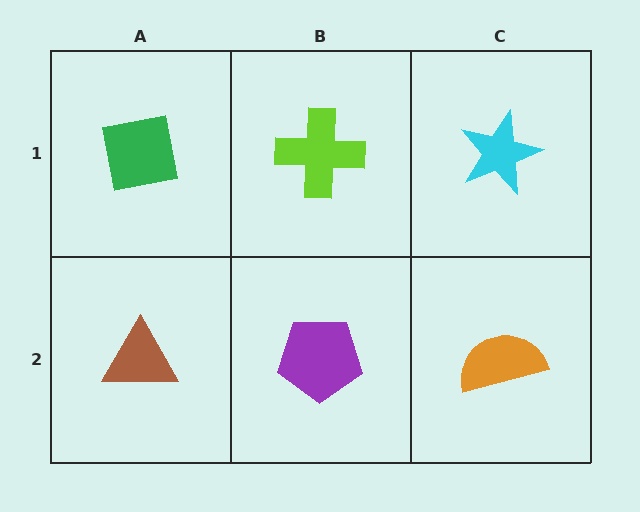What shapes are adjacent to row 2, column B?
A lime cross (row 1, column B), a brown triangle (row 2, column A), an orange semicircle (row 2, column C).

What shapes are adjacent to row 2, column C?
A cyan star (row 1, column C), a purple pentagon (row 2, column B).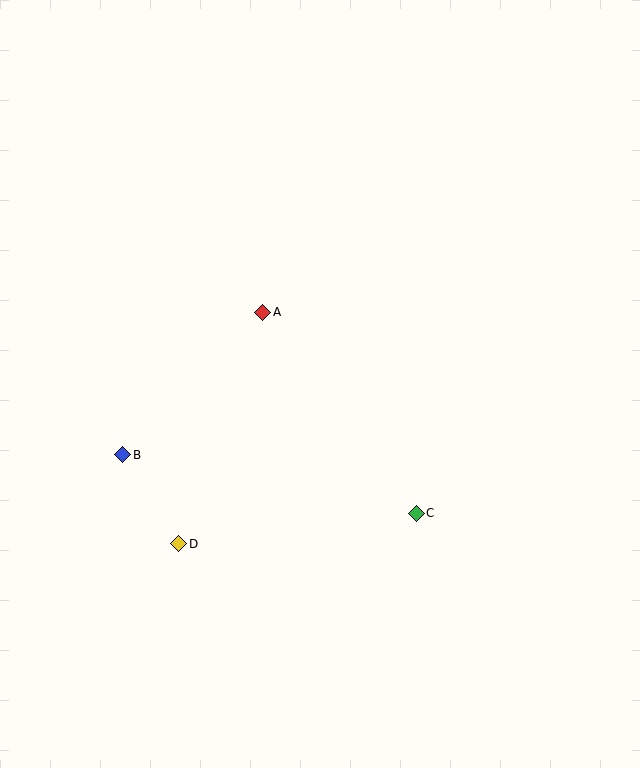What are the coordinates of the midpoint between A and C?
The midpoint between A and C is at (339, 413).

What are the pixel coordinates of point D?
Point D is at (179, 544).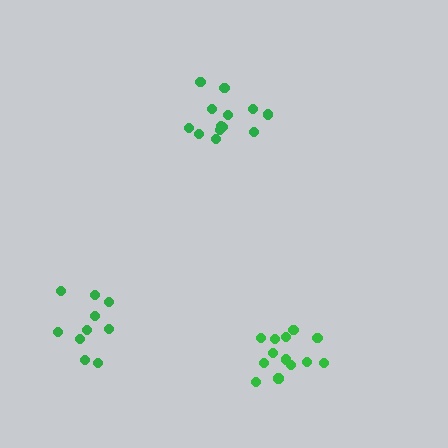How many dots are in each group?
Group 1: 13 dots, Group 2: 10 dots, Group 3: 13 dots (36 total).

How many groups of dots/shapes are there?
There are 3 groups.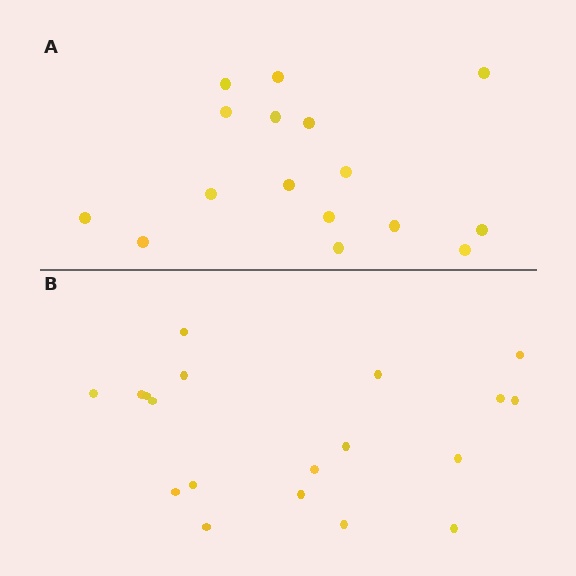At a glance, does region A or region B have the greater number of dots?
Region B (the bottom region) has more dots.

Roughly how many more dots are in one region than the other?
Region B has just a few more — roughly 2 or 3 more dots than region A.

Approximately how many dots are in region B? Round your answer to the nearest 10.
About 20 dots. (The exact count is 19, which rounds to 20.)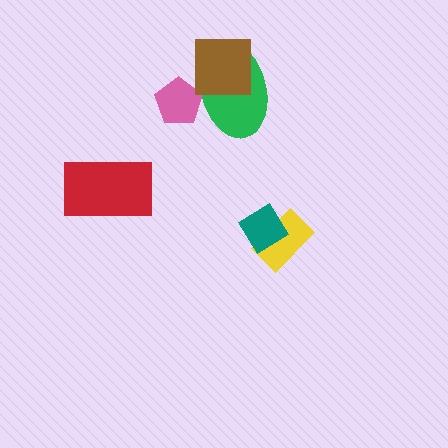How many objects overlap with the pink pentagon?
1 object overlaps with the pink pentagon.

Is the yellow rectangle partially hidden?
Yes, it is partially covered by another shape.